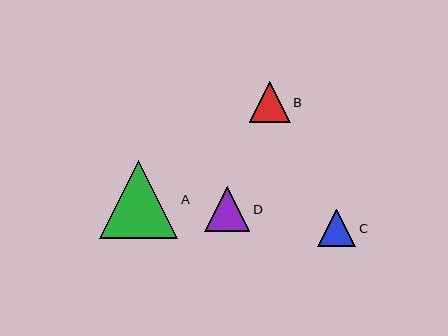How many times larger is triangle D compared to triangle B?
Triangle D is approximately 1.1 times the size of triangle B.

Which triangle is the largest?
Triangle A is the largest with a size of approximately 78 pixels.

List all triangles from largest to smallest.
From largest to smallest: A, D, B, C.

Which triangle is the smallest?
Triangle C is the smallest with a size of approximately 38 pixels.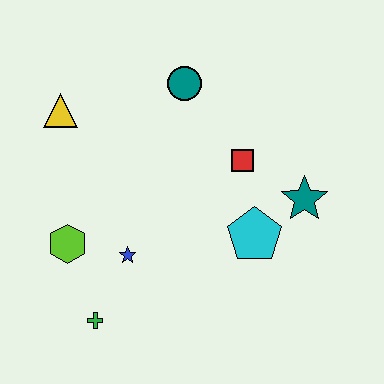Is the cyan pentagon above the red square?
No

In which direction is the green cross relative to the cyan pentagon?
The green cross is to the left of the cyan pentagon.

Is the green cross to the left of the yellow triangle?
No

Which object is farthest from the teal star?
The yellow triangle is farthest from the teal star.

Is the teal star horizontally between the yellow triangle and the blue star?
No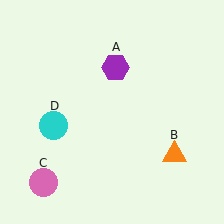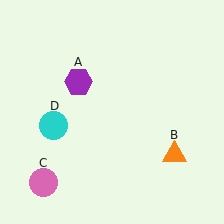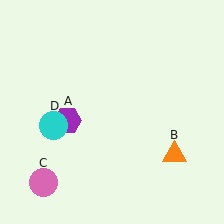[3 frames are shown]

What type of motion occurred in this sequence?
The purple hexagon (object A) rotated counterclockwise around the center of the scene.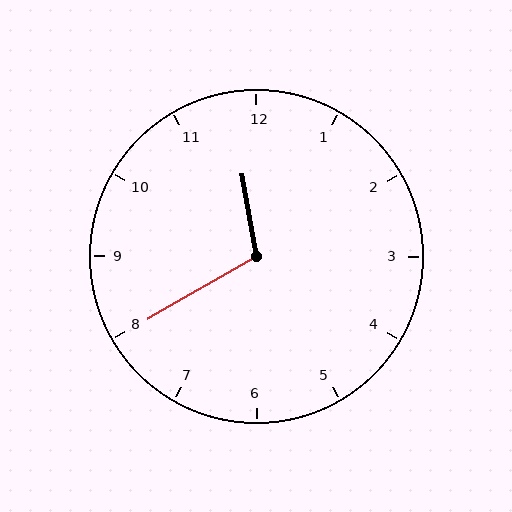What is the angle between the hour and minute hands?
Approximately 110 degrees.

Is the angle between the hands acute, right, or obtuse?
It is obtuse.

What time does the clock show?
11:40.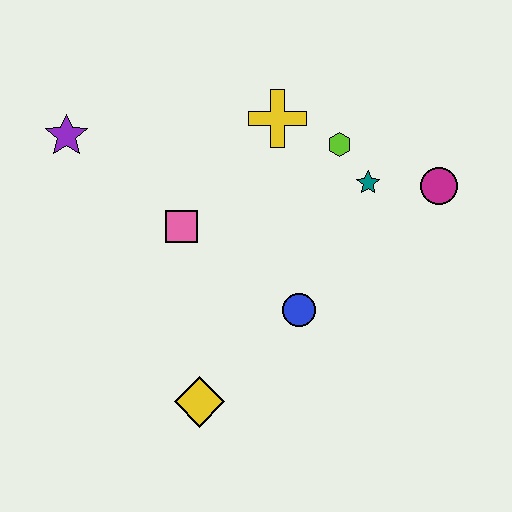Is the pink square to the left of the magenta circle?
Yes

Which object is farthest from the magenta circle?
The purple star is farthest from the magenta circle.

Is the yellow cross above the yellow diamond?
Yes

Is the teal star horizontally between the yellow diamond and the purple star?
No